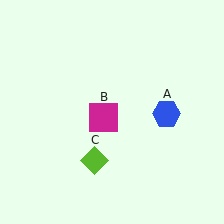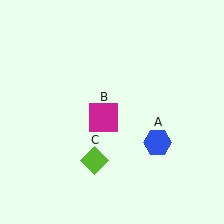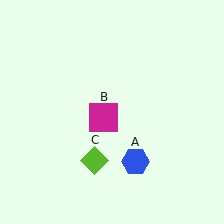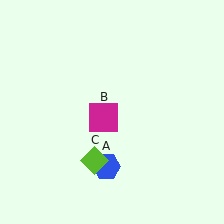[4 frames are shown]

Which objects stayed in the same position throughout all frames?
Magenta square (object B) and lime diamond (object C) remained stationary.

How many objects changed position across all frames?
1 object changed position: blue hexagon (object A).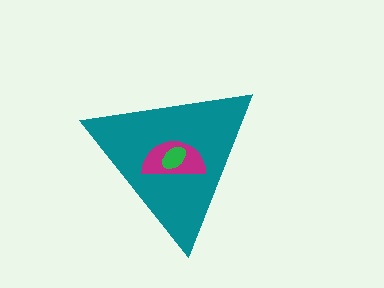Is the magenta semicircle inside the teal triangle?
Yes.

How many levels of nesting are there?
3.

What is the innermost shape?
The green ellipse.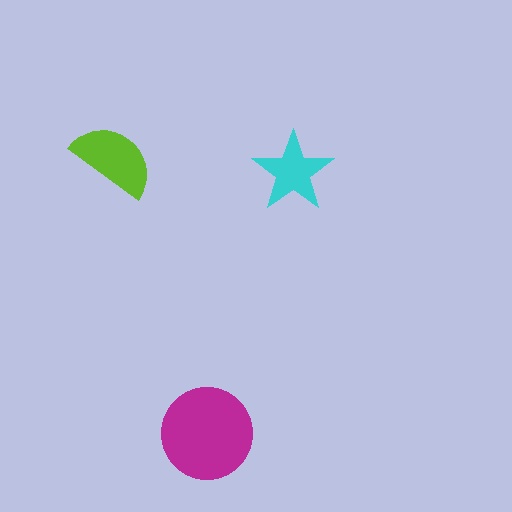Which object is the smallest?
The cyan star.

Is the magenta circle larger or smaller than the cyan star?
Larger.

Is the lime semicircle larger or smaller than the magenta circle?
Smaller.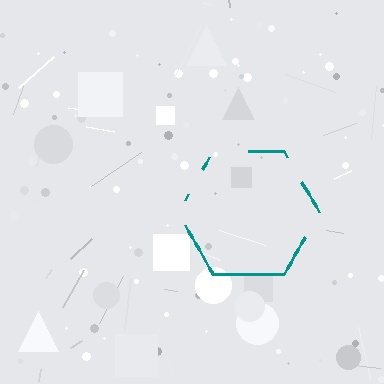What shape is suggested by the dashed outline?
The dashed outline suggests a hexagon.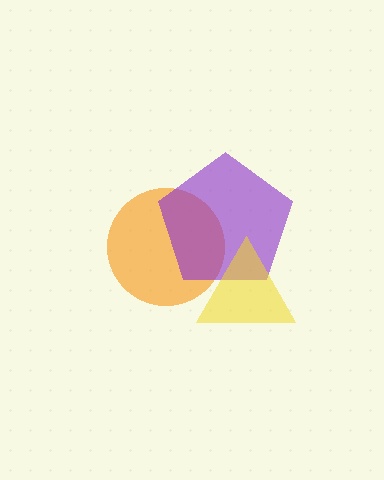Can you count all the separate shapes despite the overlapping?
Yes, there are 3 separate shapes.